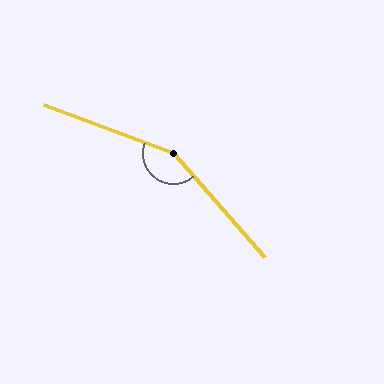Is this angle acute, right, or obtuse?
It is obtuse.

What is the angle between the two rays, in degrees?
Approximately 152 degrees.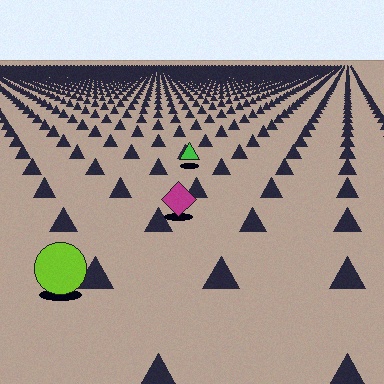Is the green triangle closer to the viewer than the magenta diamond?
No. The magenta diamond is closer — you can tell from the texture gradient: the ground texture is coarser near it.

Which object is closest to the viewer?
The lime circle is closest. The texture marks near it are larger and more spread out.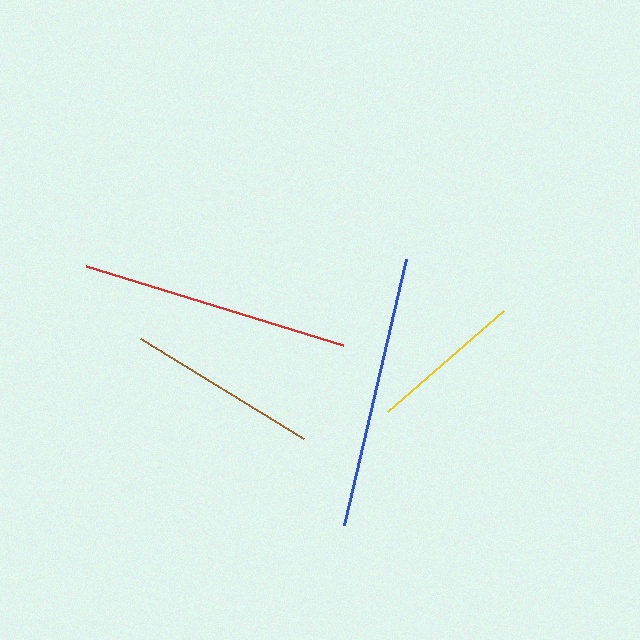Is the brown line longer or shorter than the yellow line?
The brown line is longer than the yellow line.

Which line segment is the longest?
The blue line is the longest at approximately 273 pixels.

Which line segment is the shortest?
The yellow line is the shortest at approximately 155 pixels.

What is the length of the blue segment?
The blue segment is approximately 273 pixels long.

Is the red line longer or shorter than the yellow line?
The red line is longer than the yellow line.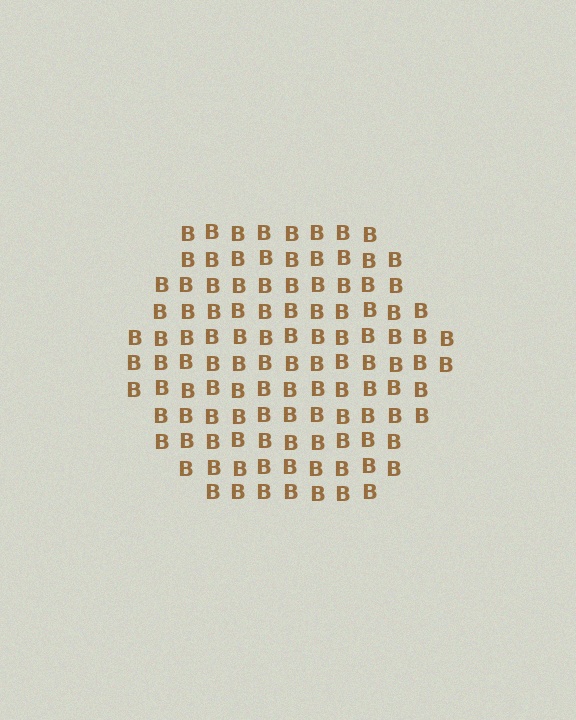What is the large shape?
The large shape is a hexagon.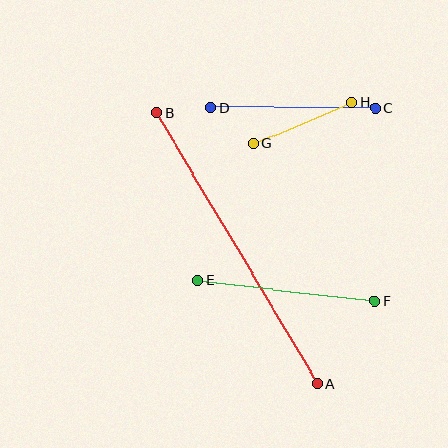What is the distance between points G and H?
The distance is approximately 107 pixels.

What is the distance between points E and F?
The distance is approximately 178 pixels.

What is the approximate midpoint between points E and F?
The midpoint is at approximately (287, 291) pixels.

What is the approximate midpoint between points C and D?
The midpoint is at approximately (293, 108) pixels.